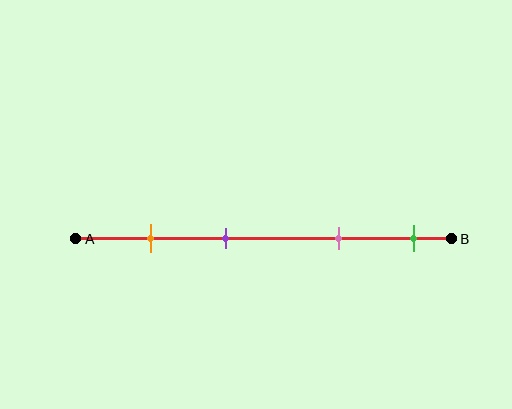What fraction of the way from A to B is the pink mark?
The pink mark is approximately 70% (0.7) of the way from A to B.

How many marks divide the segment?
There are 4 marks dividing the segment.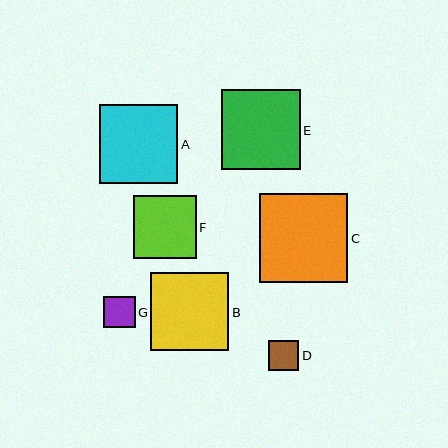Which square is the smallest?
Square D is the smallest with a size of approximately 30 pixels.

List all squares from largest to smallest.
From largest to smallest: C, E, A, B, F, G, D.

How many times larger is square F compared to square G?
Square F is approximately 2.0 times the size of square G.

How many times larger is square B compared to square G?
Square B is approximately 2.5 times the size of square G.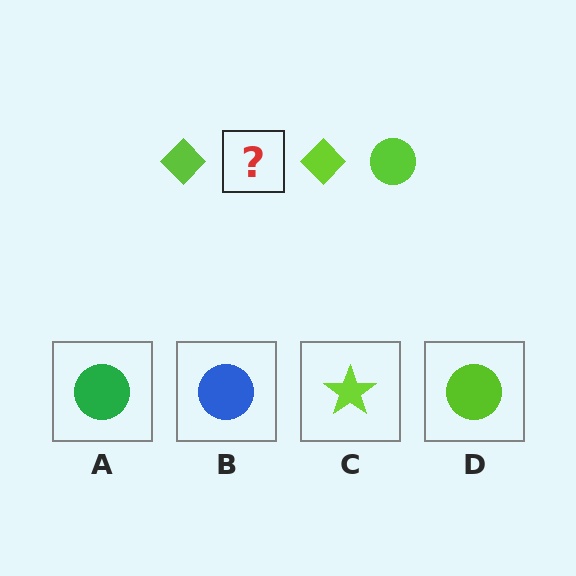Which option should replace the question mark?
Option D.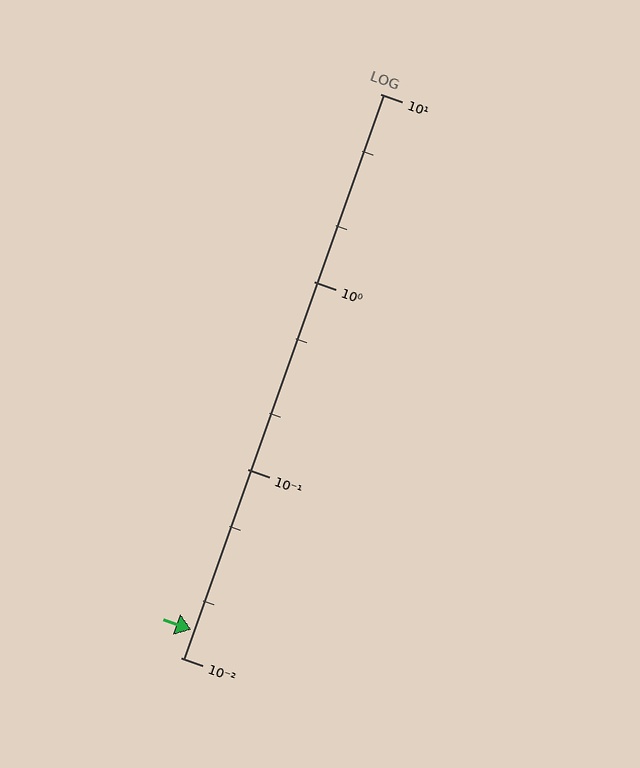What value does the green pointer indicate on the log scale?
The pointer indicates approximately 0.014.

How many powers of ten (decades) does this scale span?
The scale spans 3 decades, from 0.01 to 10.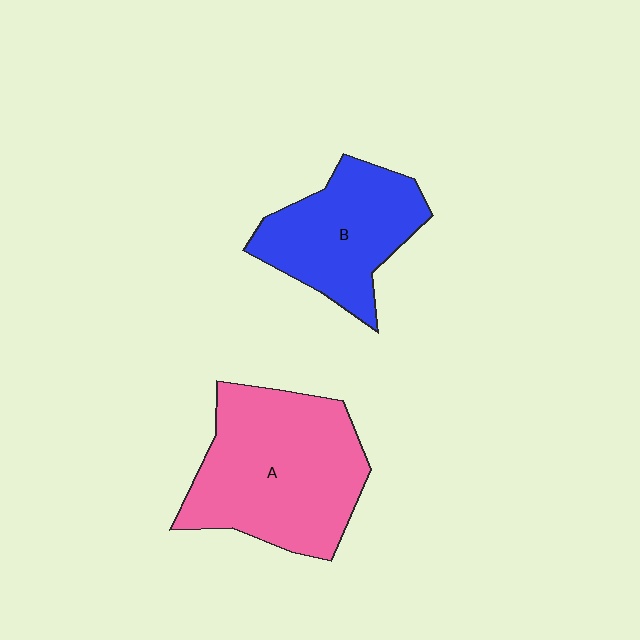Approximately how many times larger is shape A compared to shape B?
Approximately 1.5 times.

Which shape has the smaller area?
Shape B (blue).